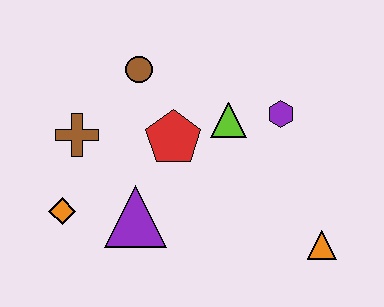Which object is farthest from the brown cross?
The orange triangle is farthest from the brown cross.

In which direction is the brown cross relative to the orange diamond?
The brown cross is above the orange diamond.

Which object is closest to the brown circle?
The red pentagon is closest to the brown circle.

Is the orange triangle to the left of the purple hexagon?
No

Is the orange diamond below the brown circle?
Yes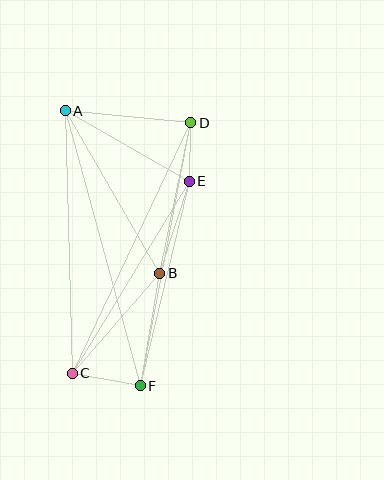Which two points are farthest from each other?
Points A and F are farthest from each other.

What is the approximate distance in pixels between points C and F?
The distance between C and F is approximately 69 pixels.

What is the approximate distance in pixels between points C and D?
The distance between C and D is approximately 277 pixels.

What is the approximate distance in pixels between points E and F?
The distance between E and F is approximately 210 pixels.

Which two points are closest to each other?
Points D and E are closest to each other.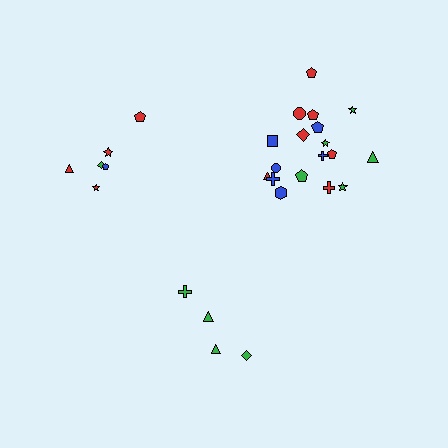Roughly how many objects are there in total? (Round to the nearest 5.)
Roughly 30 objects in total.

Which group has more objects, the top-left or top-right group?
The top-right group.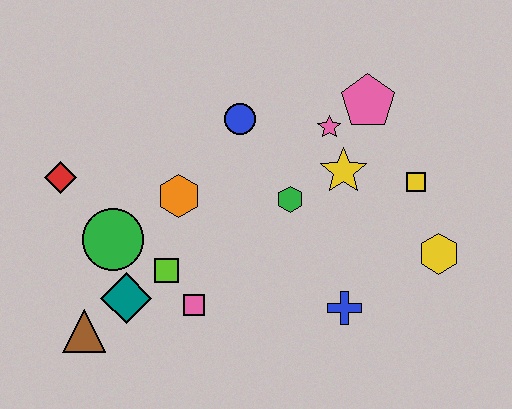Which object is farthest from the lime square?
The yellow hexagon is farthest from the lime square.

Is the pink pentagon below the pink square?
No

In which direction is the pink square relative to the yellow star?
The pink square is to the left of the yellow star.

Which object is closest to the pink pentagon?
The pink star is closest to the pink pentagon.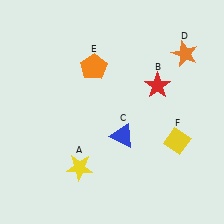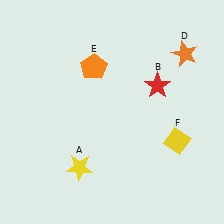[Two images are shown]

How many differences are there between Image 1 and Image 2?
There is 1 difference between the two images.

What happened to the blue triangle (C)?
The blue triangle (C) was removed in Image 2. It was in the bottom-right area of Image 1.